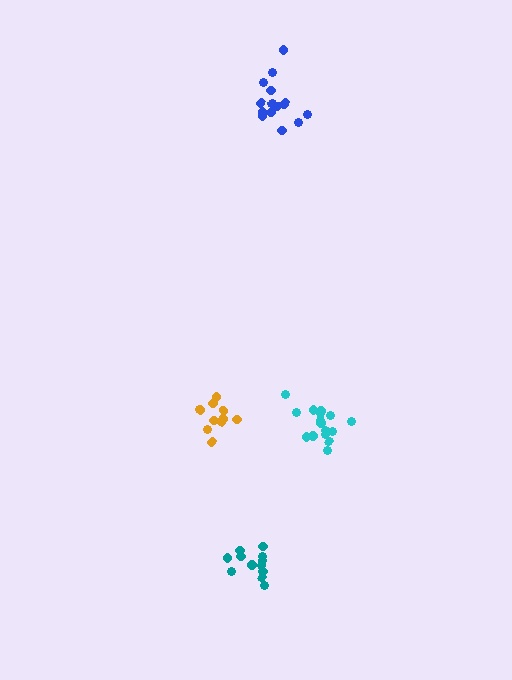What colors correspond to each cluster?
The clusters are colored: orange, blue, teal, cyan.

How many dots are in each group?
Group 1: 11 dots, Group 2: 15 dots, Group 3: 12 dots, Group 4: 16 dots (54 total).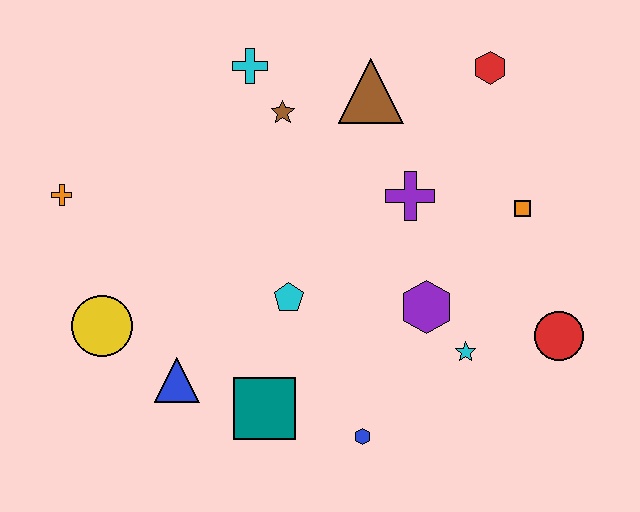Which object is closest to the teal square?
The blue triangle is closest to the teal square.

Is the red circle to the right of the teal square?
Yes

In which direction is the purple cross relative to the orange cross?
The purple cross is to the right of the orange cross.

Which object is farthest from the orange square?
The orange cross is farthest from the orange square.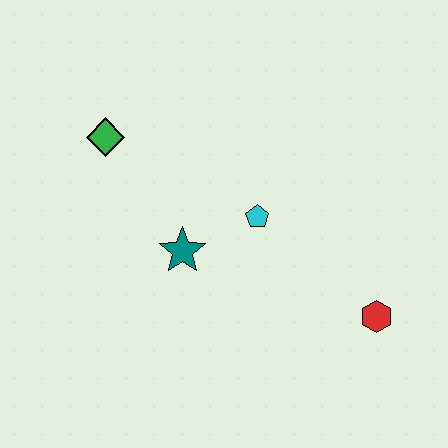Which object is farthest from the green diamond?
The red hexagon is farthest from the green diamond.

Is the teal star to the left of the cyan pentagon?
Yes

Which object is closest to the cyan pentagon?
The teal star is closest to the cyan pentagon.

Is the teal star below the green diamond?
Yes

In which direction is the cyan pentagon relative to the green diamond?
The cyan pentagon is to the right of the green diamond.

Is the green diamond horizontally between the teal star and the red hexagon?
No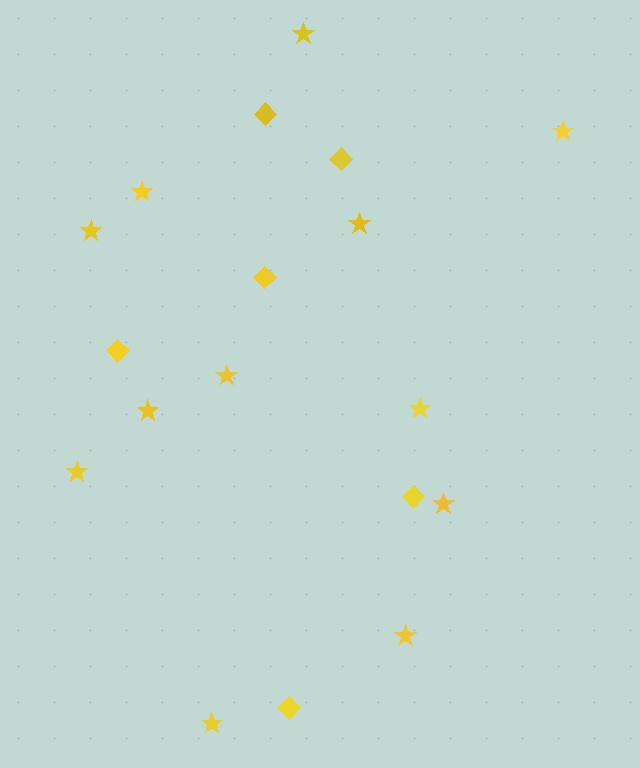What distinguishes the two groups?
There are 2 groups: one group of stars (12) and one group of diamonds (6).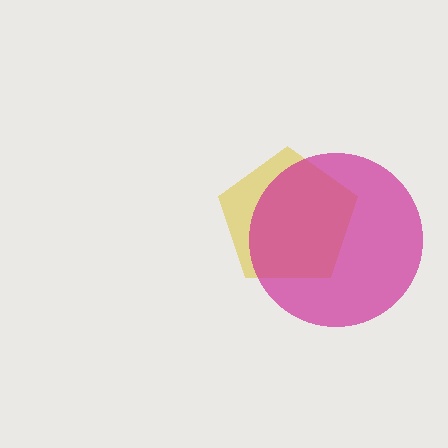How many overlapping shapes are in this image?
There are 2 overlapping shapes in the image.